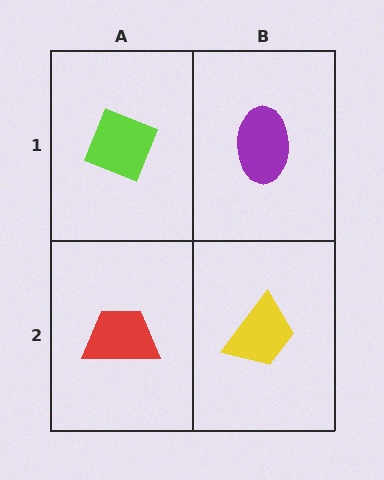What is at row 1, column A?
A lime diamond.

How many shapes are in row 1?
2 shapes.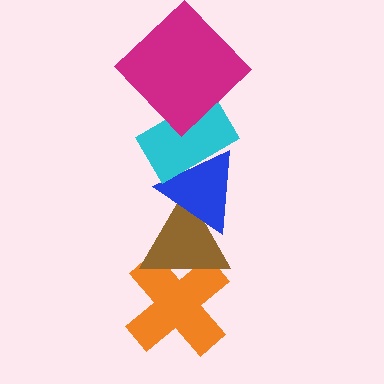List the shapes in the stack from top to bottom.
From top to bottom: the magenta diamond, the cyan rectangle, the blue triangle, the brown triangle, the orange cross.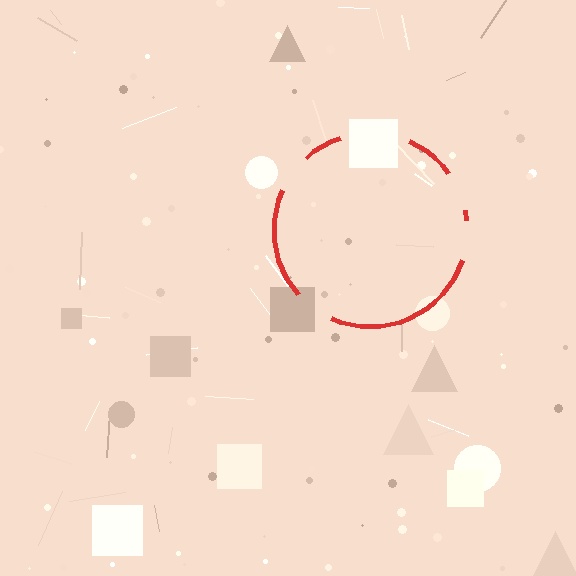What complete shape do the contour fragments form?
The contour fragments form a circle.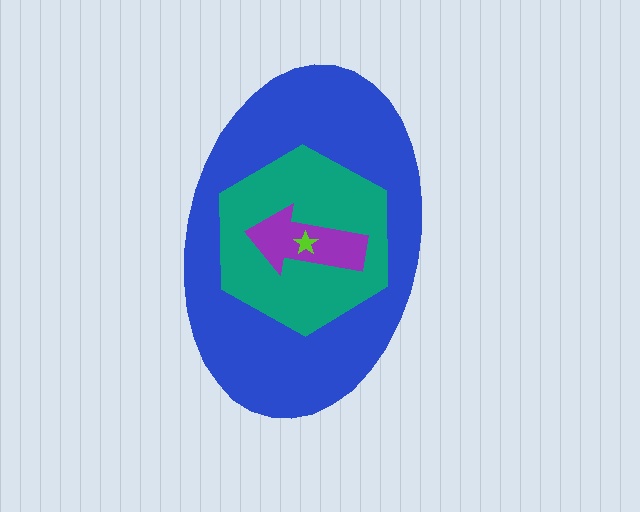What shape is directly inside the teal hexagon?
The purple arrow.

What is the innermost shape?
The lime star.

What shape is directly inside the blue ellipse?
The teal hexagon.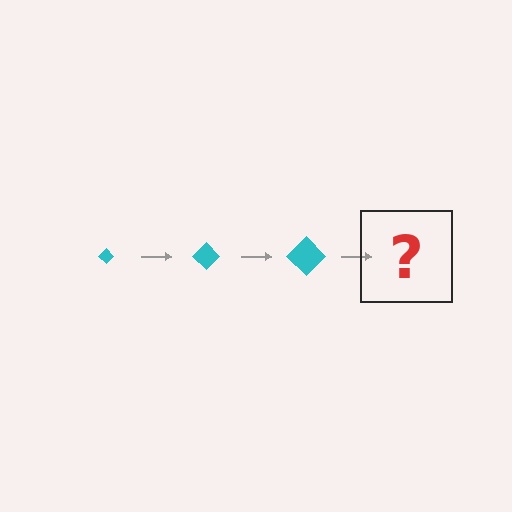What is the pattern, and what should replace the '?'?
The pattern is that the diamond gets progressively larger each step. The '?' should be a cyan diamond, larger than the previous one.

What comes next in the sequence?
The next element should be a cyan diamond, larger than the previous one.